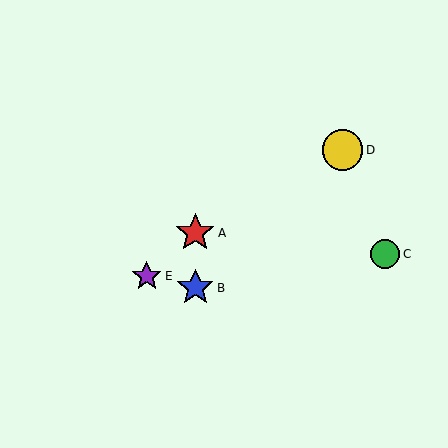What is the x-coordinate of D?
Object D is at x≈342.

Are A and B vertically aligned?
Yes, both are at x≈195.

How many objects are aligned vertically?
2 objects (A, B) are aligned vertically.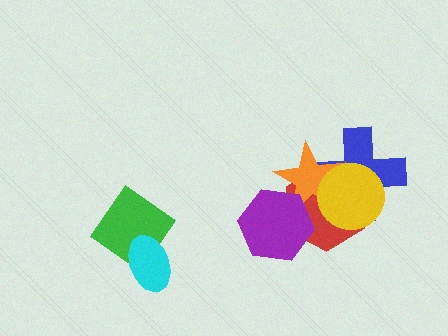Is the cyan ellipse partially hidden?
No, no other shape covers it.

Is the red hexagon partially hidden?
Yes, it is partially covered by another shape.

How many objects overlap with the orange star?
4 objects overlap with the orange star.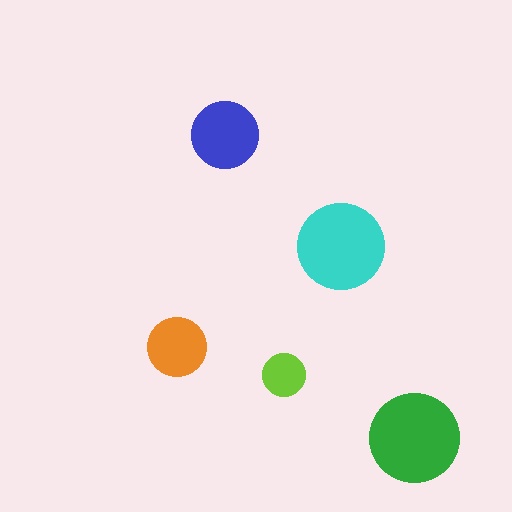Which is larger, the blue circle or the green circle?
The green one.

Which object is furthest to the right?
The green circle is rightmost.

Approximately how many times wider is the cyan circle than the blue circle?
About 1.5 times wider.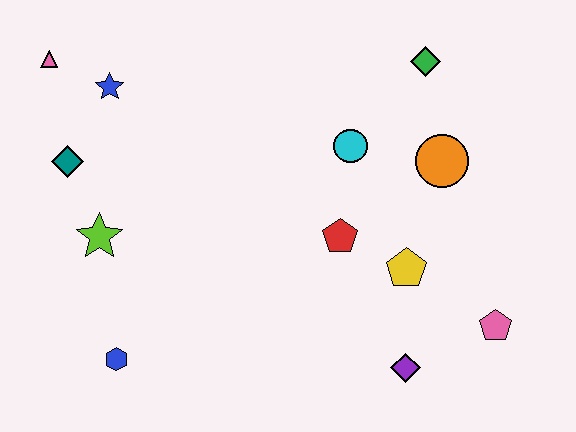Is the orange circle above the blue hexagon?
Yes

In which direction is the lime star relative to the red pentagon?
The lime star is to the left of the red pentagon.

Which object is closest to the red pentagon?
The yellow pentagon is closest to the red pentagon.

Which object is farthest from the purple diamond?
The pink triangle is farthest from the purple diamond.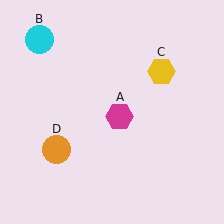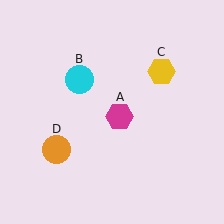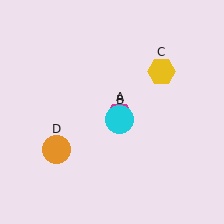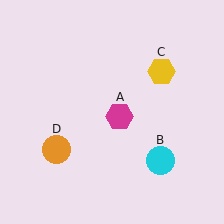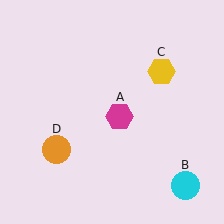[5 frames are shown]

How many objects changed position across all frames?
1 object changed position: cyan circle (object B).